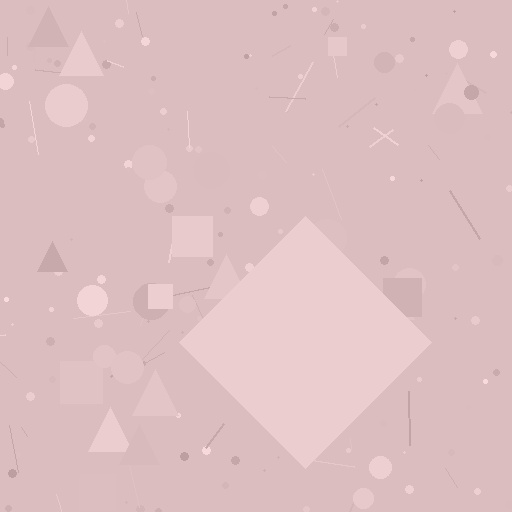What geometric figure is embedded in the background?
A diamond is embedded in the background.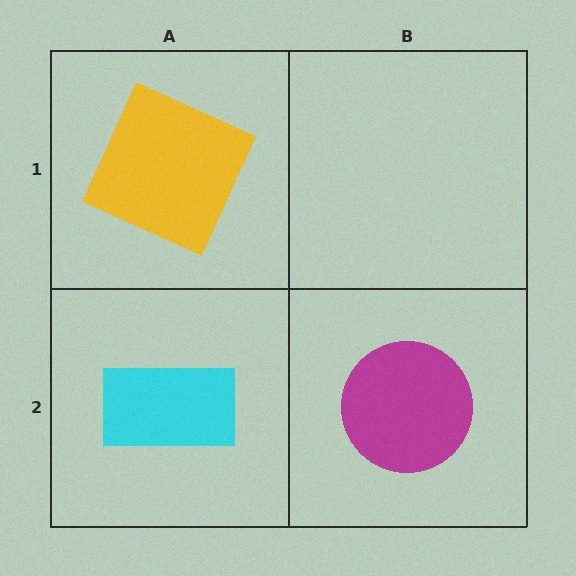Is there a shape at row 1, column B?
No, that cell is empty.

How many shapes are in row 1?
1 shape.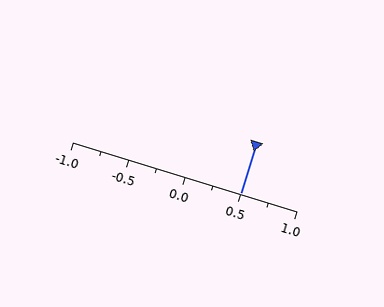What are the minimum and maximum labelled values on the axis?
The axis runs from -1.0 to 1.0.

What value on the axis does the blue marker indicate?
The marker indicates approximately 0.5.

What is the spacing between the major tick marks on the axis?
The major ticks are spaced 0.5 apart.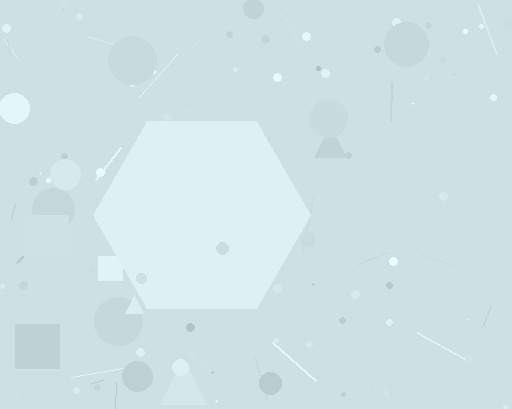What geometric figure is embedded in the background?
A hexagon is embedded in the background.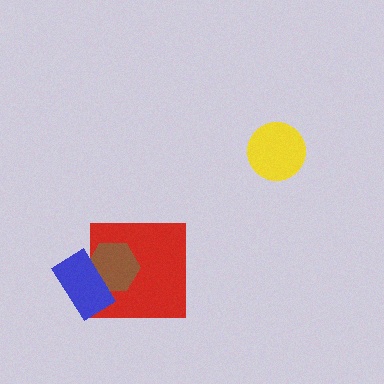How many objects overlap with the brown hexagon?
2 objects overlap with the brown hexagon.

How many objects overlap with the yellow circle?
0 objects overlap with the yellow circle.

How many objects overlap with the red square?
2 objects overlap with the red square.